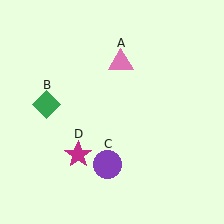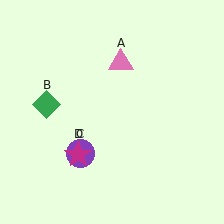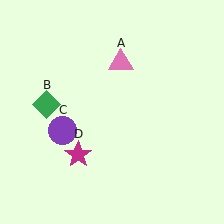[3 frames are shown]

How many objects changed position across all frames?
1 object changed position: purple circle (object C).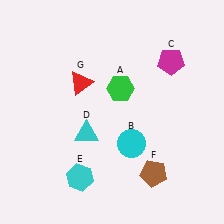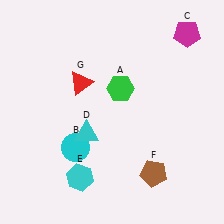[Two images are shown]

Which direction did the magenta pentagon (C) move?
The magenta pentagon (C) moved up.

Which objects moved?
The objects that moved are: the cyan circle (B), the magenta pentagon (C).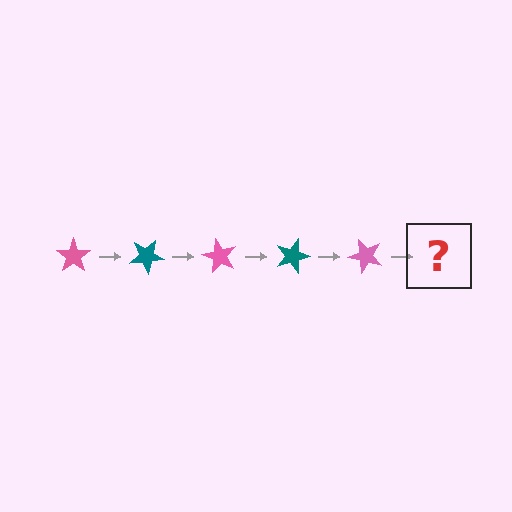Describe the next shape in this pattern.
It should be a teal star, rotated 150 degrees from the start.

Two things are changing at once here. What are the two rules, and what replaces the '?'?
The two rules are that it rotates 30 degrees each step and the color cycles through pink and teal. The '?' should be a teal star, rotated 150 degrees from the start.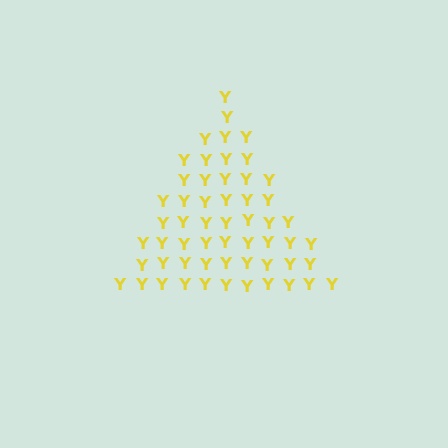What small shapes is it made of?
It is made of small letter Y's.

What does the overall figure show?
The overall figure shows a triangle.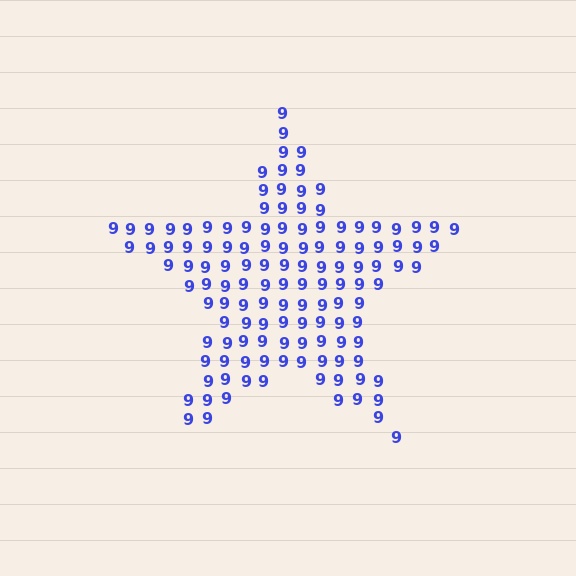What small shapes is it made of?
It is made of small digit 9's.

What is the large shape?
The large shape is a star.